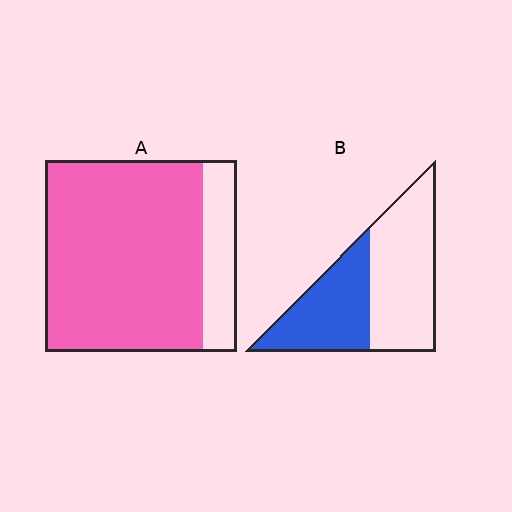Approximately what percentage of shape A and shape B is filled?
A is approximately 80% and B is approximately 45%.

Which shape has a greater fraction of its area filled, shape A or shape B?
Shape A.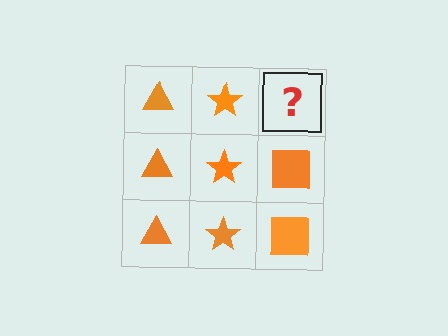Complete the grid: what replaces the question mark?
The question mark should be replaced with an orange square.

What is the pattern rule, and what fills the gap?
The rule is that each column has a consistent shape. The gap should be filled with an orange square.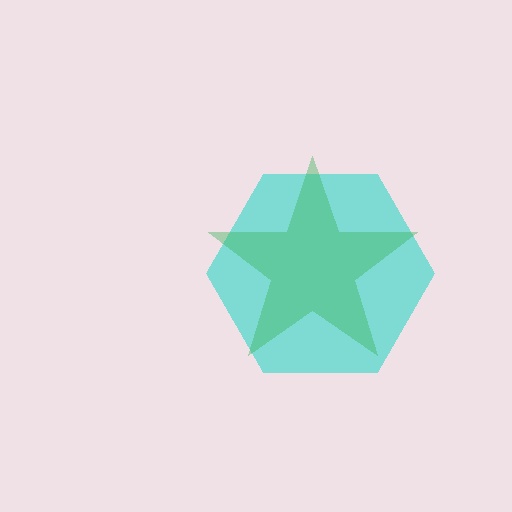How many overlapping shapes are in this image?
There are 2 overlapping shapes in the image.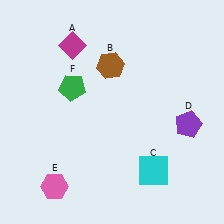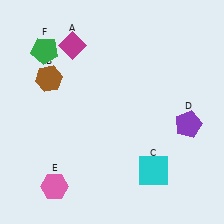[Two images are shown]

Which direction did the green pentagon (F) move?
The green pentagon (F) moved up.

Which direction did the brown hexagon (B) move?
The brown hexagon (B) moved left.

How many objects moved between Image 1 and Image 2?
2 objects moved between the two images.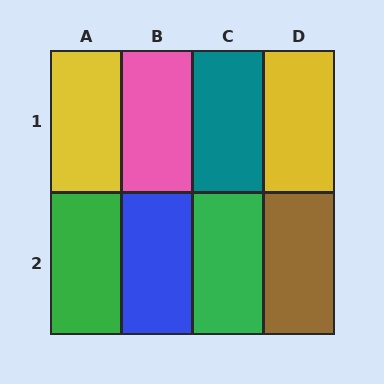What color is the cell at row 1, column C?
Teal.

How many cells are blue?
1 cell is blue.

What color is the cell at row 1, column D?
Yellow.